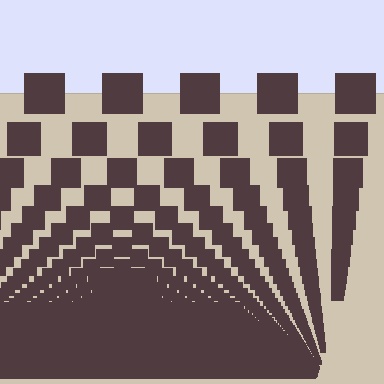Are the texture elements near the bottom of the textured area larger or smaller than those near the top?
Smaller. The gradient is inverted — elements near the bottom are smaller and denser.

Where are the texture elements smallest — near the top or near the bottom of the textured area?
Near the bottom.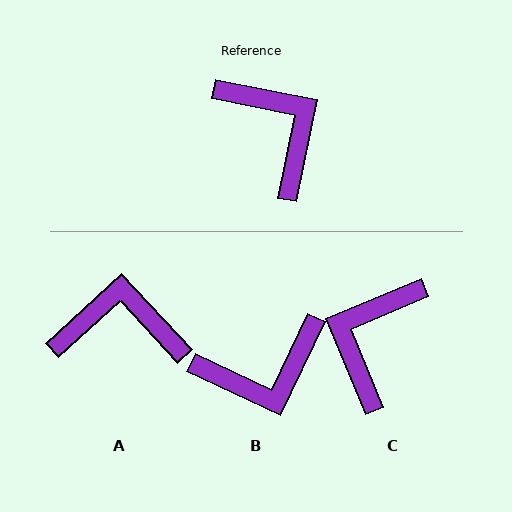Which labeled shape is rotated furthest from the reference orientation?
C, about 124 degrees away.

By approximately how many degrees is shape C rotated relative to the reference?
Approximately 124 degrees counter-clockwise.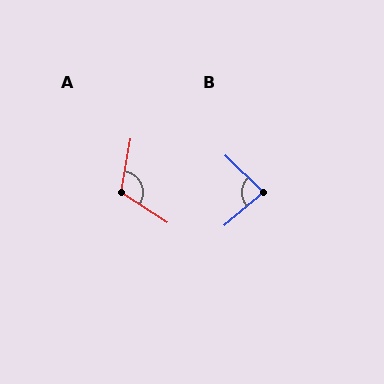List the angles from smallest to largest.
B (85°), A (112°).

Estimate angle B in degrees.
Approximately 85 degrees.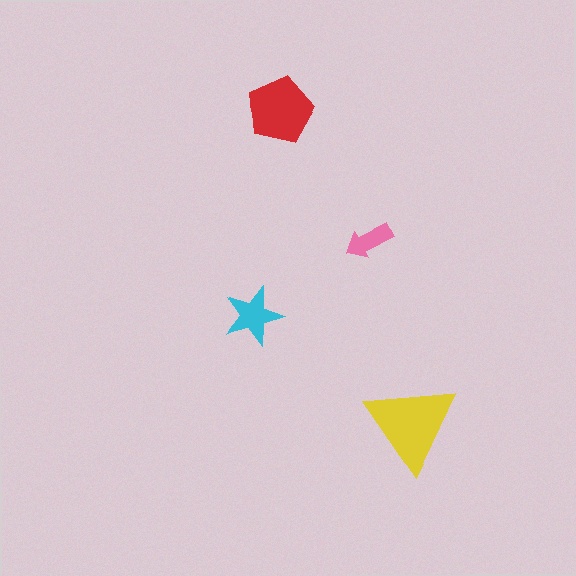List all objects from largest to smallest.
The yellow triangle, the red pentagon, the cyan star, the pink arrow.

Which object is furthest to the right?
The yellow triangle is rightmost.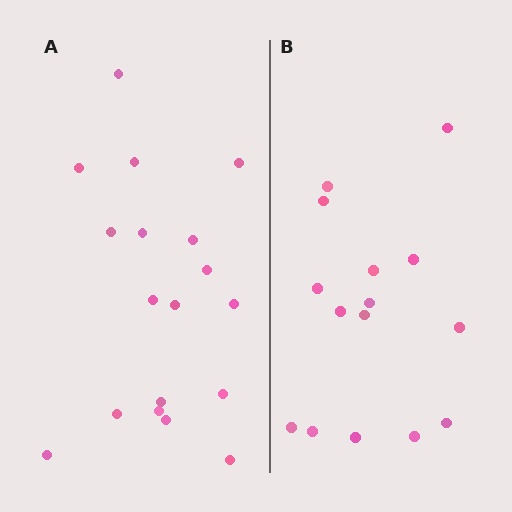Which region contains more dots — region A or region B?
Region A (the left region) has more dots.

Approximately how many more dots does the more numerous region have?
Region A has just a few more — roughly 2 or 3 more dots than region B.